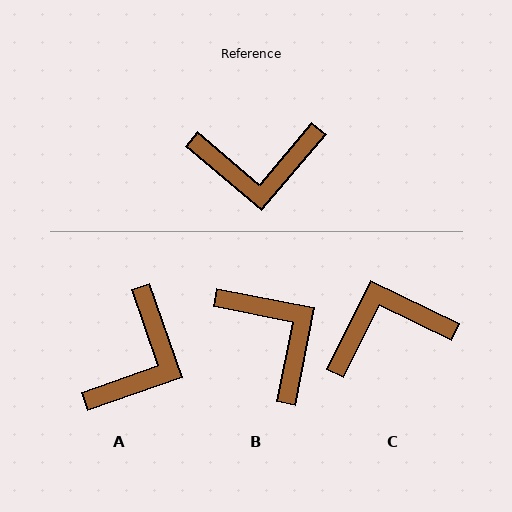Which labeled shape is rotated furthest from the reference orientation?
C, about 166 degrees away.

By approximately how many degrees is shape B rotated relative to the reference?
Approximately 119 degrees counter-clockwise.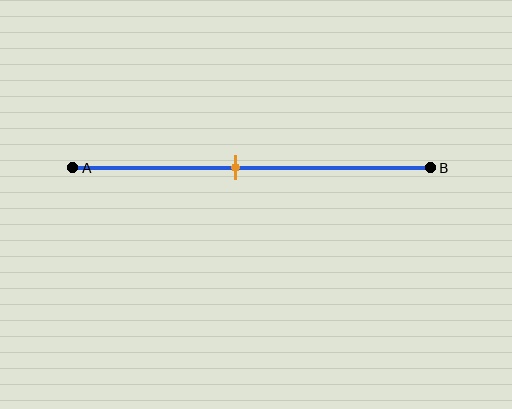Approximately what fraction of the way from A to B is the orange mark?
The orange mark is approximately 45% of the way from A to B.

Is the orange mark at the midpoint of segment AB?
No, the mark is at about 45% from A, not at the 50% midpoint.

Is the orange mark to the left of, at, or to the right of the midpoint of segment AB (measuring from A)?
The orange mark is to the left of the midpoint of segment AB.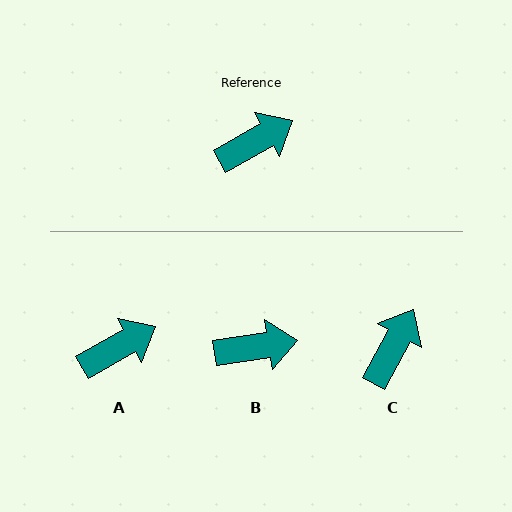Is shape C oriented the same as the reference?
No, it is off by about 32 degrees.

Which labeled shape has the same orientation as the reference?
A.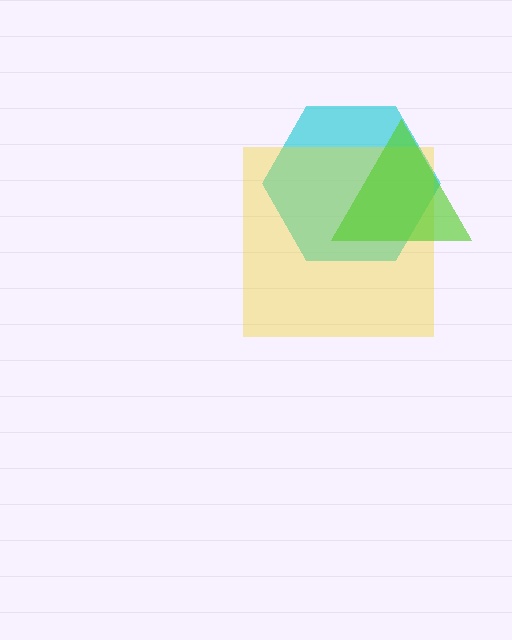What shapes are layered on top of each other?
The layered shapes are: a cyan hexagon, a yellow square, a lime triangle.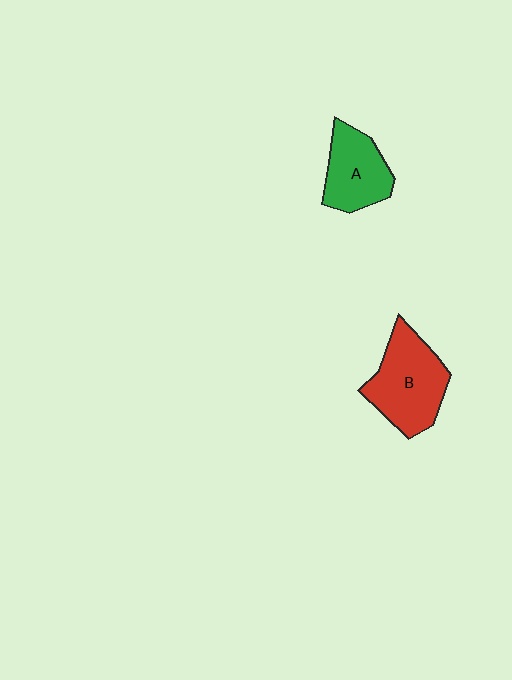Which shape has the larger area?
Shape B (red).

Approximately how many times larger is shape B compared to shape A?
Approximately 1.3 times.